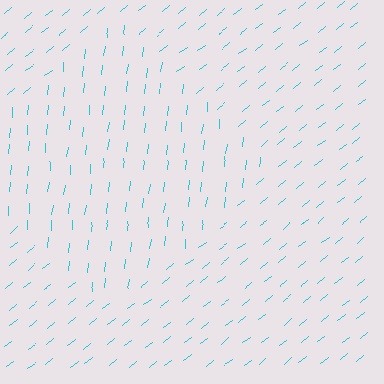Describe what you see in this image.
The image is filled with small cyan line segments. A diamond region in the image has lines oriented differently from the surrounding lines, creating a visible texture boundary.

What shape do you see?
I see a diamond.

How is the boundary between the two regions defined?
The boundary is defined purely by a change in line orientation (approximately 45 degrees difference). All lines are the same color and thickness.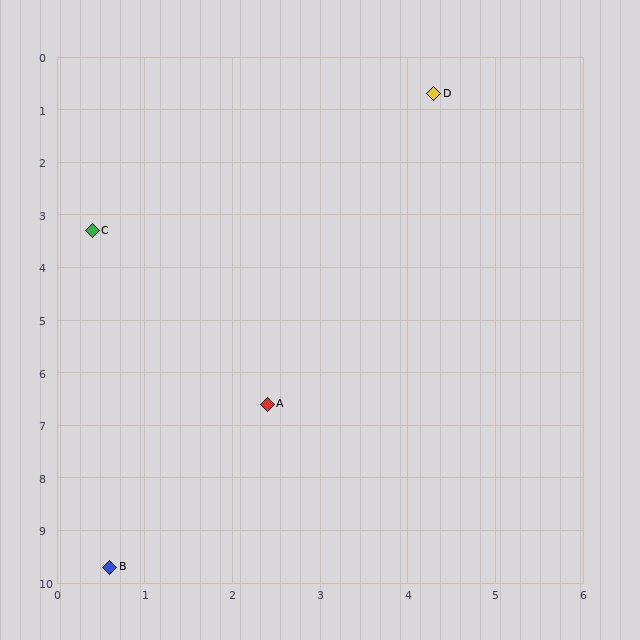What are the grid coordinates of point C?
Point C is at approximately (0.4, 3.3).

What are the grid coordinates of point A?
Point A is at approximately (2.4, 6.6).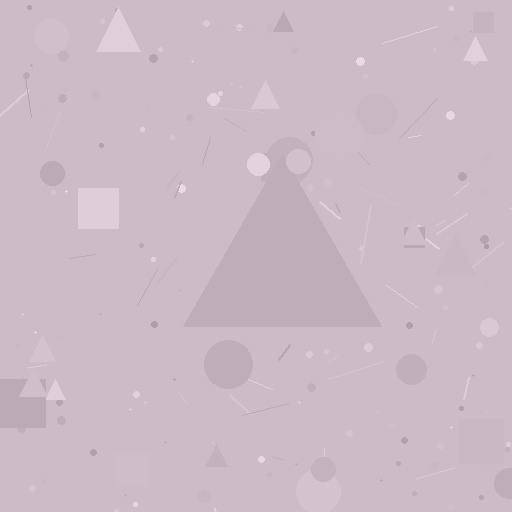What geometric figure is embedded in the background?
A triangle is embedded in the background.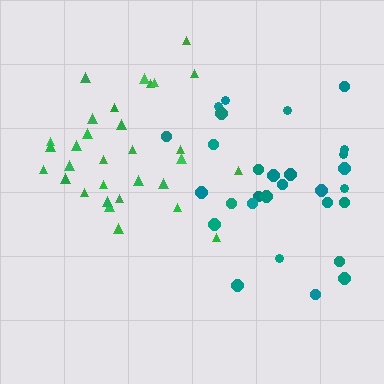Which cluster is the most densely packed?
Green.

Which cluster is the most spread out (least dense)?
Teal.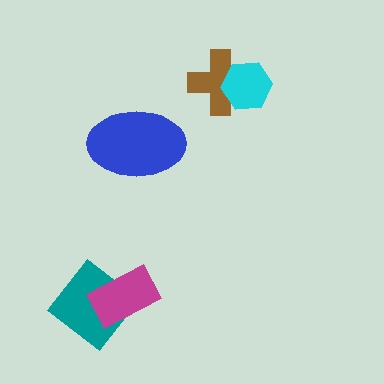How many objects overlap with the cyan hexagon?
1 object overlaps with the cyan hexagon.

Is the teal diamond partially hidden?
Yes, it is partially covered by another shape.